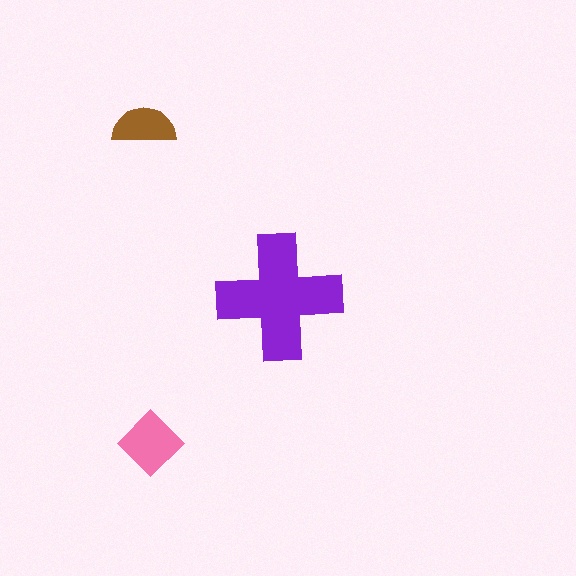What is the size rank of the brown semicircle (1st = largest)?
3rd.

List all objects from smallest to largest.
The brown semicircle, the pink diamond, the purple cross.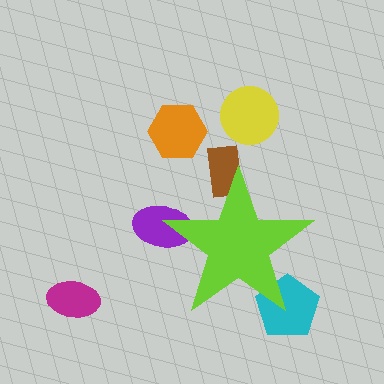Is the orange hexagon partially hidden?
No, the orange hexagon is fully visible.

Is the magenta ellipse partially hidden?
No, the magenta ellipse is fully visible.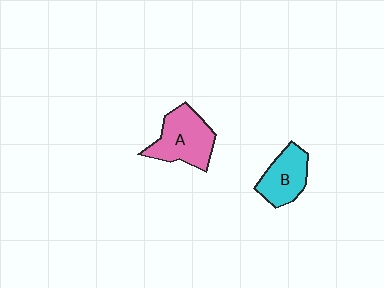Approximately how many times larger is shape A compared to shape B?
Approximately 1.3 times.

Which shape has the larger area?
Shape A (pink).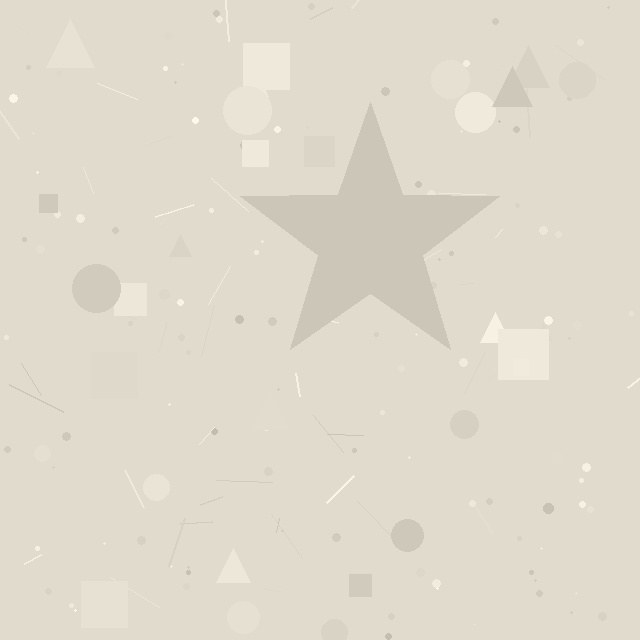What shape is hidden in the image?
A star is hidden in the image.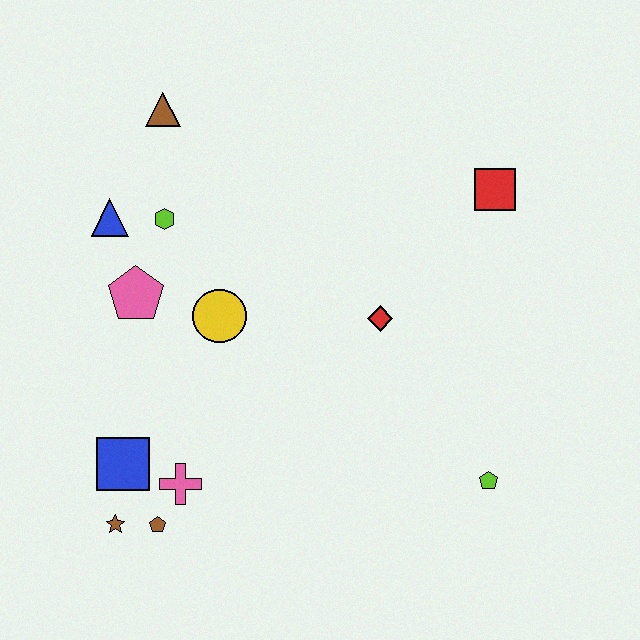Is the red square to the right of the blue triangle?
Yes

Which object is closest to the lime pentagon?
The red diamond is closest to the lime pentagon.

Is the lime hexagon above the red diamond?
Yes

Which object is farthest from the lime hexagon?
The lime pentagon is farthest from the lime hexagon.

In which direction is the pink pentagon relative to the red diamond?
The pink pentagon is to the left of the red diamond.